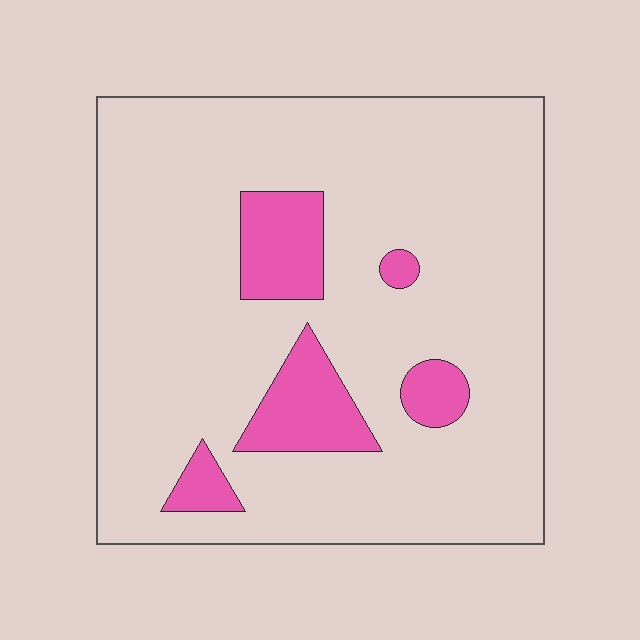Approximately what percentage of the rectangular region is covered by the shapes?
Approximately 15%.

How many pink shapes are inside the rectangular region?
5.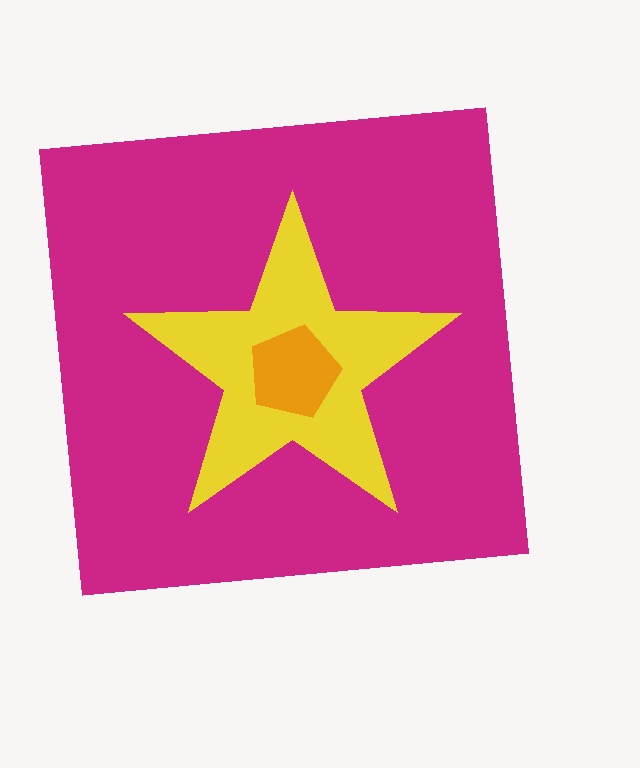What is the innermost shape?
The orange pentagon.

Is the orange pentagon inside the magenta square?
Yes.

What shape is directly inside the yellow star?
The orange pentagon.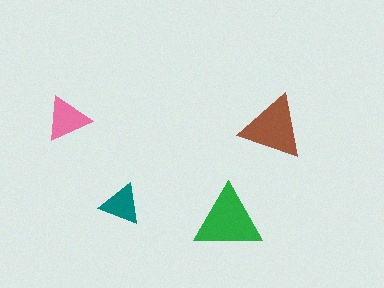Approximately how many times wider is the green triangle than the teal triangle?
About 1.5 times wider.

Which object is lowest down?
The green triangle is bottommost.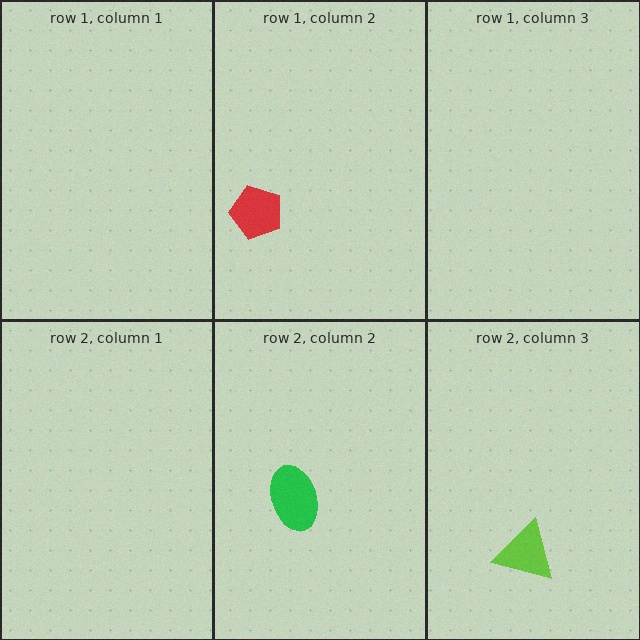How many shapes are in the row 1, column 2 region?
1.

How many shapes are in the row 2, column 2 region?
1.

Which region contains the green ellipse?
The row 2, column 2 region.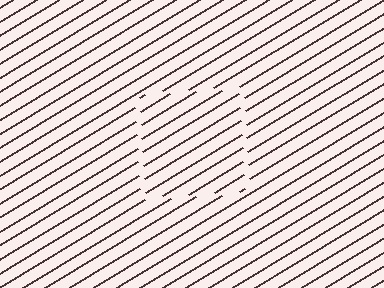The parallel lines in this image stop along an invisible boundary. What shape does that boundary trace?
An illusory square. The interior of the shape contains the same grating, shifted by half a period — the contour is defined by the phase discontinuity where line-ends from the inner and outer gratings abut.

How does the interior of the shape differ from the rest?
The interior of the shape contains the same grating, shifted by half a period — the contour is defined by the phase discontinuity where line-ends from the inner and outer gratings abut.